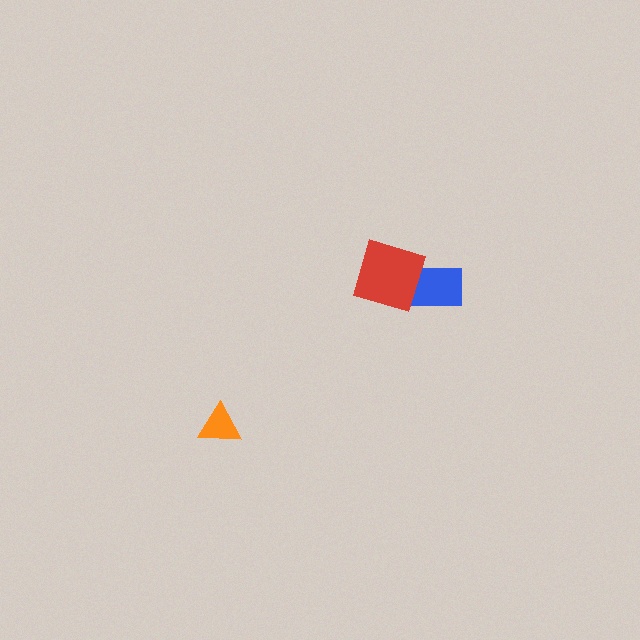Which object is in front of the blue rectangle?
The red diamond is in front of the blue rectangle.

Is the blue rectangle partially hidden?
Yes, it is partially covered by another shape.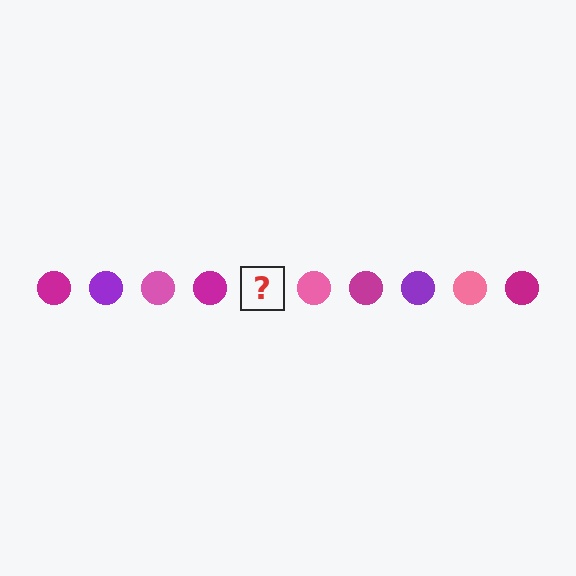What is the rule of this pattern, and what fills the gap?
The rule is that the pattern cycles through magenta, purple, pink circles. The gap should be filled with a purple circle.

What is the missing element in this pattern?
The missing element is a purple circle.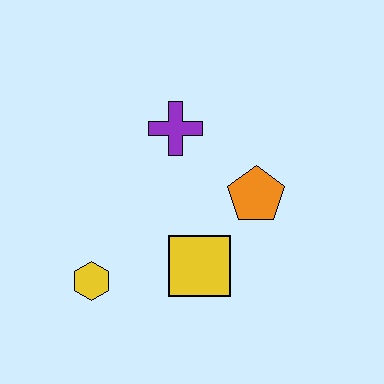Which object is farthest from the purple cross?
The yellow hexagon is farthest from the purple cross.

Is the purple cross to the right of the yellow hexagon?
Yes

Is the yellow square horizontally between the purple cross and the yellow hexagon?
No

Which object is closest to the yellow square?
The orange pentagon is closest to the yellow square.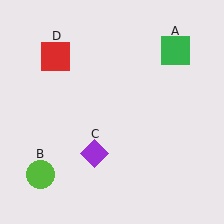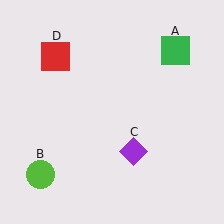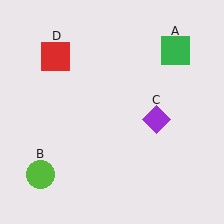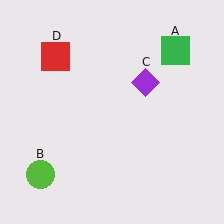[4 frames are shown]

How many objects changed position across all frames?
1 object changed position: purple diamond (object C).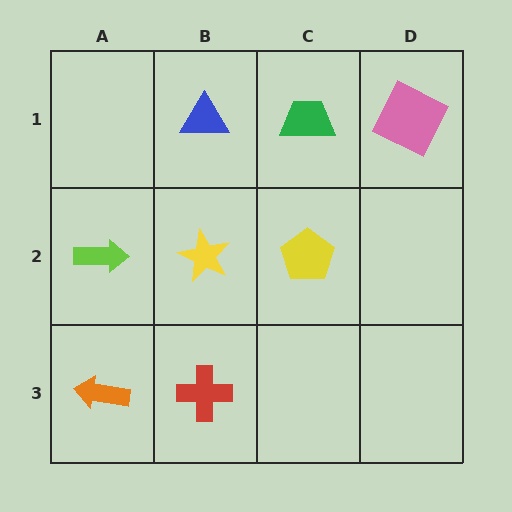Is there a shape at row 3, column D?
No, that cell is empty.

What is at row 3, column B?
A red cross.